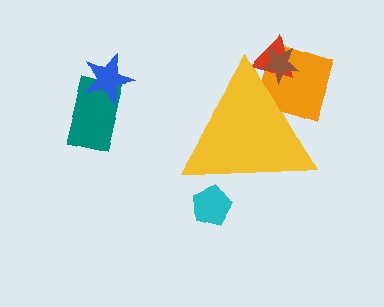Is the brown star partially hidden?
Yes, the brown star is partially hidden behind the yellow triangle.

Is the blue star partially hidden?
No, the blue star is fully visible.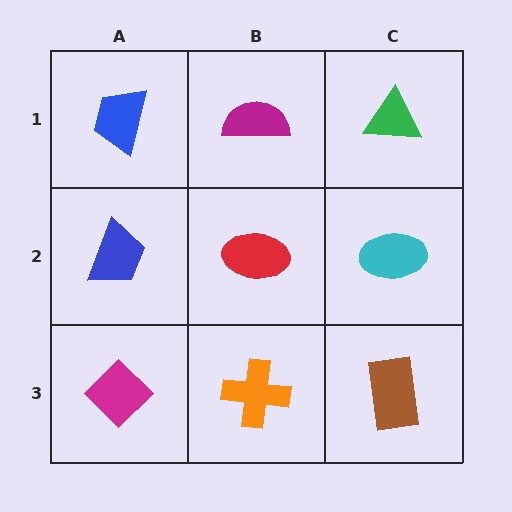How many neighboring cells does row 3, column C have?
2.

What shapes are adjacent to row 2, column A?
A blue trapezoid (row 1, column A), a magenta diamond (row 3, column A), a red ellipse (row 2, column B).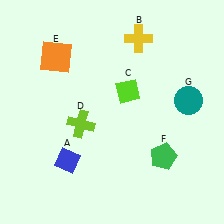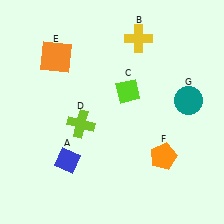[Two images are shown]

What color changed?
The pentagon (F) changed from green in Image 1 to orange in Image 2.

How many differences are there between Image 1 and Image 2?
There is 1 difference between the two images.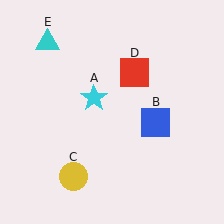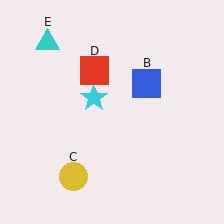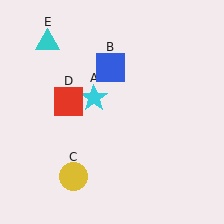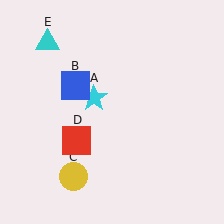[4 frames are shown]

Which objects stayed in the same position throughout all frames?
Cyan star (object A) and yellow circle (object C) and cyan triangle (object E) remained stationary.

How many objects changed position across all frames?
2 objects changed position: blue square (object B), red square (object D).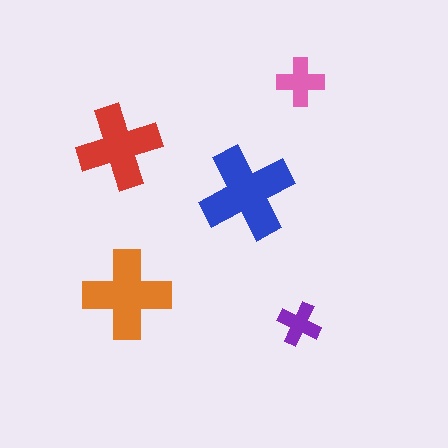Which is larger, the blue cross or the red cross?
The blue one.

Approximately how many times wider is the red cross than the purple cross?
About 2 times wider.